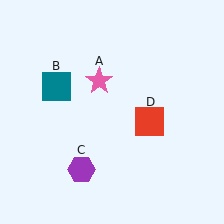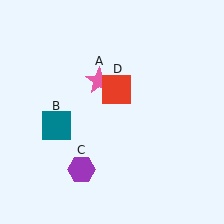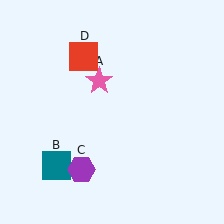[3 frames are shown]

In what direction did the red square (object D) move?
The red square (object D) moved up and to the left.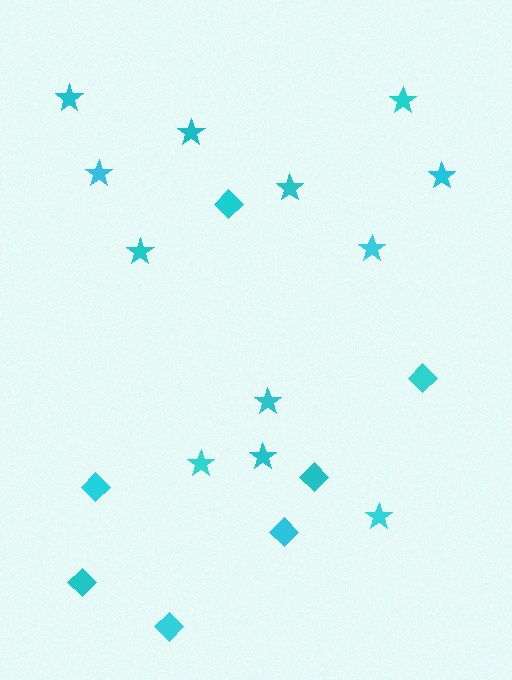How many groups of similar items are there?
There are 2 groups: one group of stars (12) and one group of diamonds (7).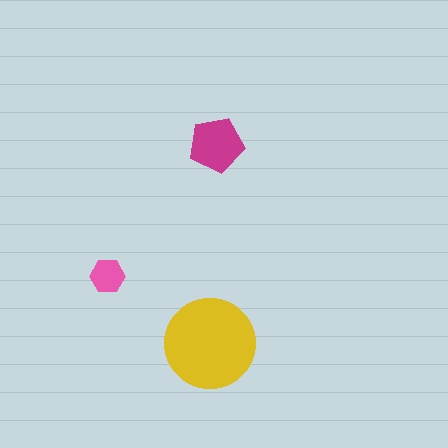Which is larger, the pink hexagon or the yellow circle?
The yellow circle.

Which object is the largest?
The yellow circle.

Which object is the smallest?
The pink hexagon.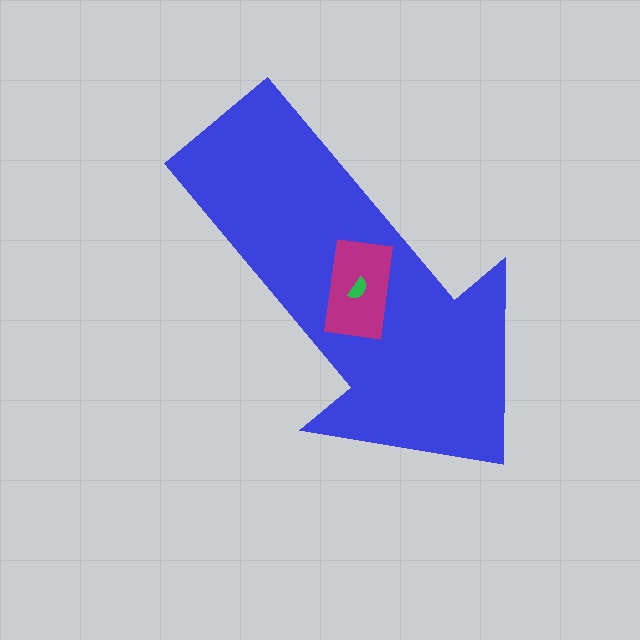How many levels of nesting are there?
3.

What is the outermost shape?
The blue arrow.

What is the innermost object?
The green semicircle.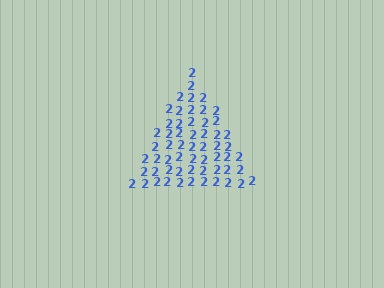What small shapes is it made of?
It is made of small digit 2's.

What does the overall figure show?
The overall figure shows a triangle.